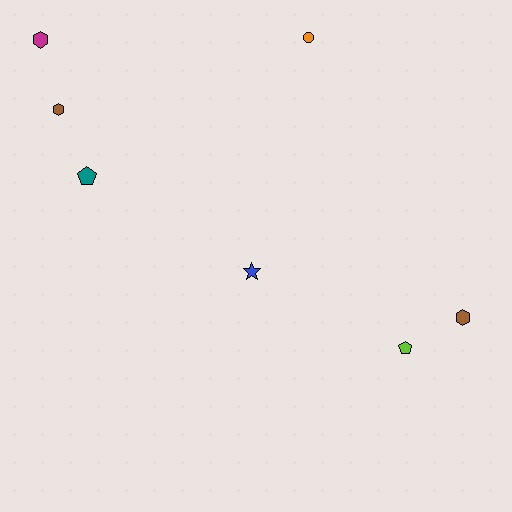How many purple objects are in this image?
There are no purple objects.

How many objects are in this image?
There are 7 objects.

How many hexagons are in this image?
There are 3 hexagons.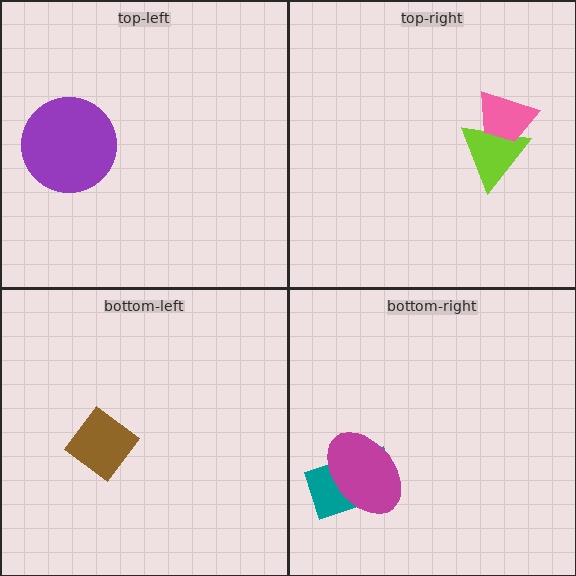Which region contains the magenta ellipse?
The bottom-right region.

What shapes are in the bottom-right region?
The teal rectangle, the magenta ellipse.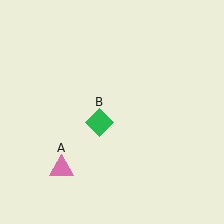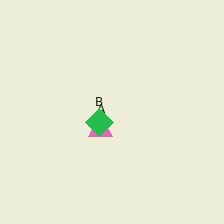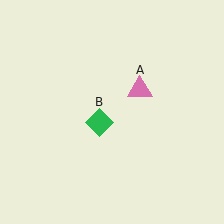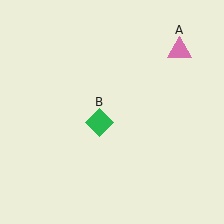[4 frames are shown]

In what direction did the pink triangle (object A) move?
The pink triangle (object A) moved up and to the right.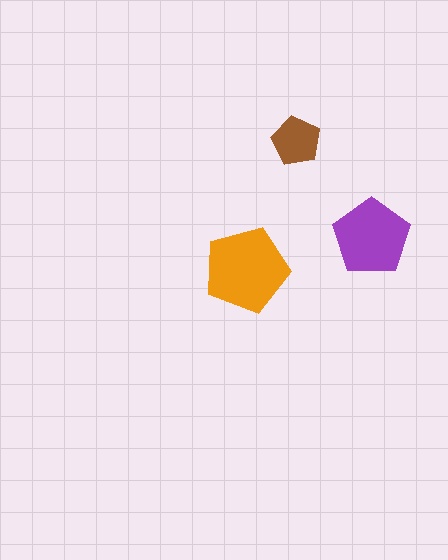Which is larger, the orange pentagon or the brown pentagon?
The orange one.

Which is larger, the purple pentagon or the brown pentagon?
The purple one.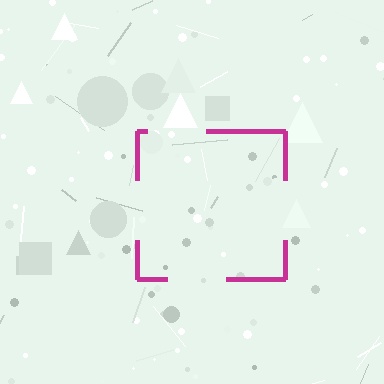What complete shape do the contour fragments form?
The contour fragments form a square.